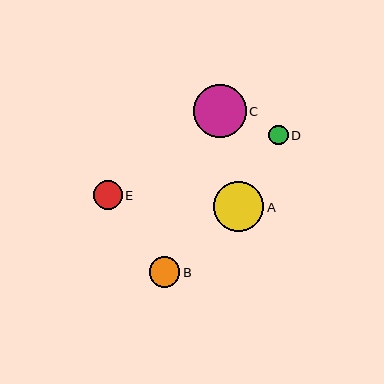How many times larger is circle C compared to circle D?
Circle C is approximately 2.8 times the size of circle D.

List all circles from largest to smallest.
From largest to smallest: C, A, B, E, D.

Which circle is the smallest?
Circle D is the smallest with a size of approximately 19 pixels.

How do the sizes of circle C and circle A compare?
Circle C and circle A are approximately the same size.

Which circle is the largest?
Circle C is the largest with a size of approximately 53 pixels.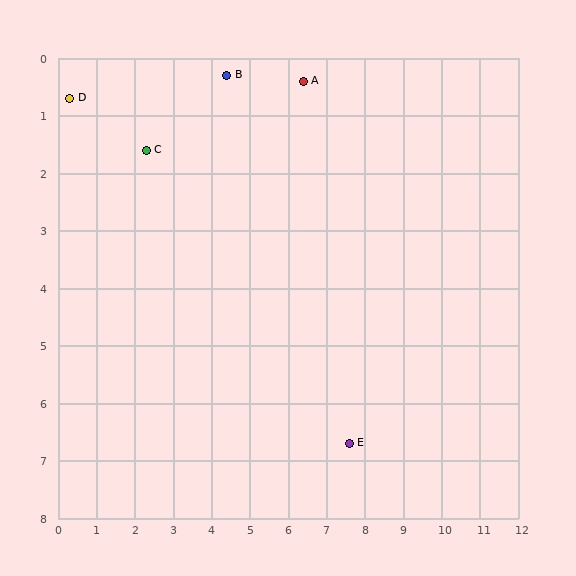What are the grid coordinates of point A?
Point A is at approximately (6.4, 0.4).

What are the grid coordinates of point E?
Point E is at approximately (7.6, 6.7).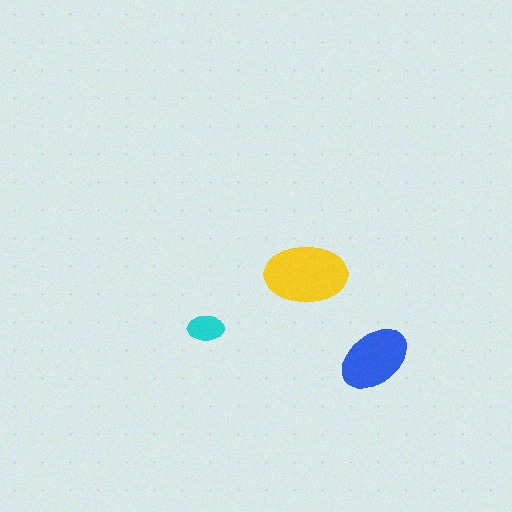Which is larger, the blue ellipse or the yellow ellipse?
The yellow one.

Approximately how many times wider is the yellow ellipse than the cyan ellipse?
About 2.5 times wider.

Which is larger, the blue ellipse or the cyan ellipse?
The blue one.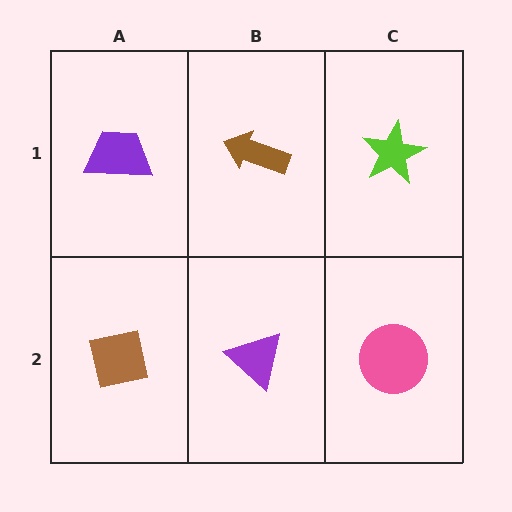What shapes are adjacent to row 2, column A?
A purple trapezoid (row 1, column A), a purple triangle (row 2, column B).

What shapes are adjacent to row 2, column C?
A lime star (row 1, column C), a purple triangle (row 2, column B).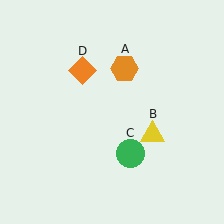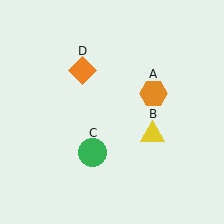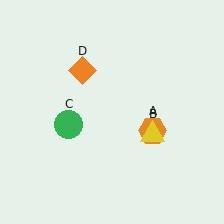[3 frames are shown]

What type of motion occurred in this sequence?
The orange hexagon (object A), green circle (object C) rotated clockwise around the center of the scene.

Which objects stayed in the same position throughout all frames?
Yellow triangle (object B) and orange diamond (object D) remained stationary.